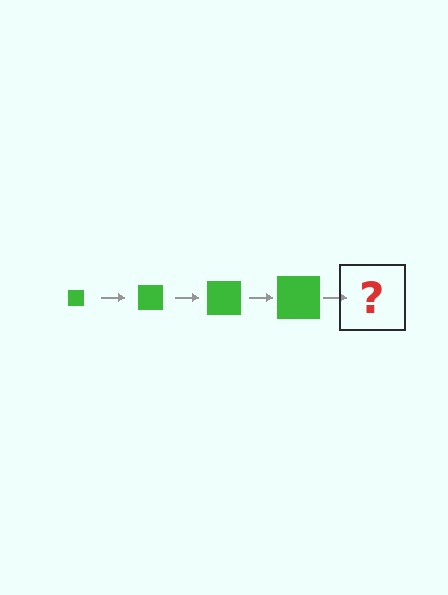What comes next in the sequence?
The next element should be a green square, larger than the previous one.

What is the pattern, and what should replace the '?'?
The pattern is that the square gets progressively larger each step. The '?' should be a green square, larger than the previous one.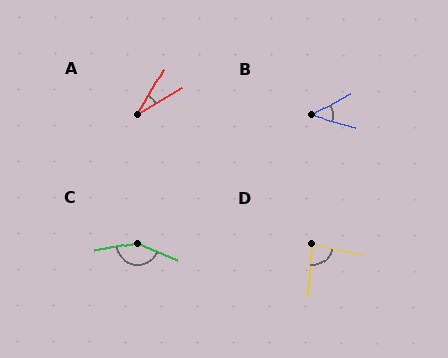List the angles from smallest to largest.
A (29°), B (45°), D (81°), C (146°).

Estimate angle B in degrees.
Approximately 45 degrees.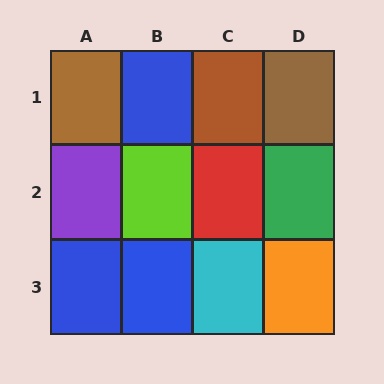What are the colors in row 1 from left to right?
Brown, blue, brown, brown.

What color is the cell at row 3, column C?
Cyan.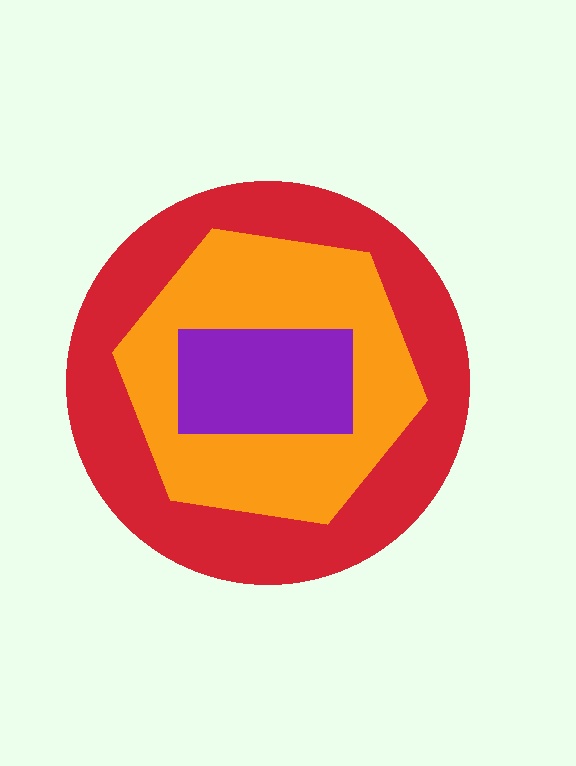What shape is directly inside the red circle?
The orange hexagon.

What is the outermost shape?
The red circle.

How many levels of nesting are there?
3.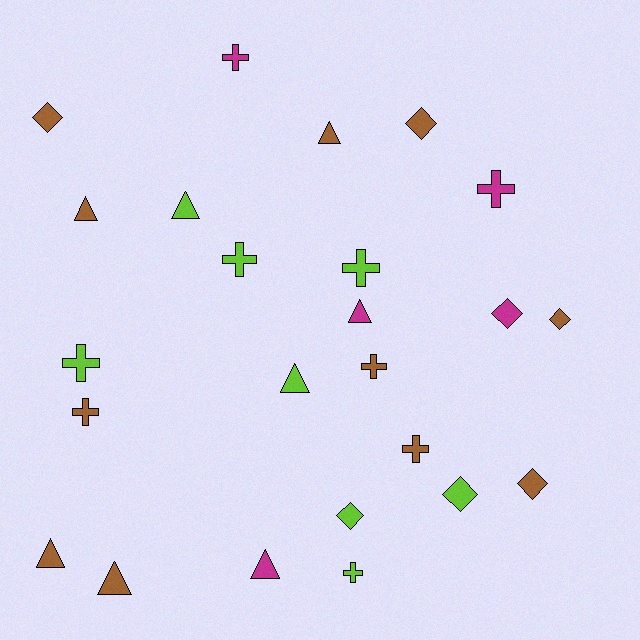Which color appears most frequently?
Brown, with 11 objects.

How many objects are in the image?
There are 24 objects.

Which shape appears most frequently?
Cross, with 9 objects.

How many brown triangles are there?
There are 4 brown triangles.